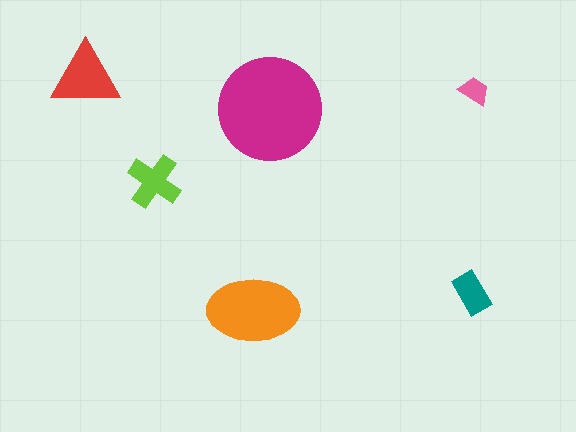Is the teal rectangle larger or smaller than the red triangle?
Smaller.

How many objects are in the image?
There are 6 objects in the image.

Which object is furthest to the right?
The pink trapezoid is rightmost.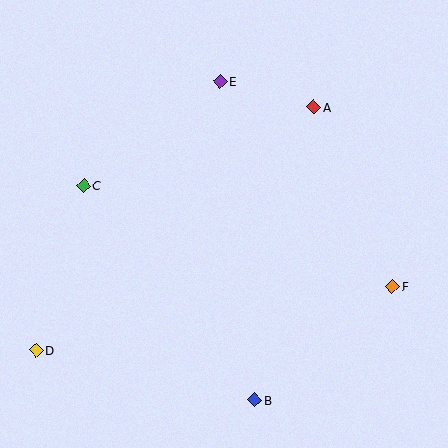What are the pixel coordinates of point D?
Point D is at (36, 351).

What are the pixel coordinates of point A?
Point A is at (314, 107).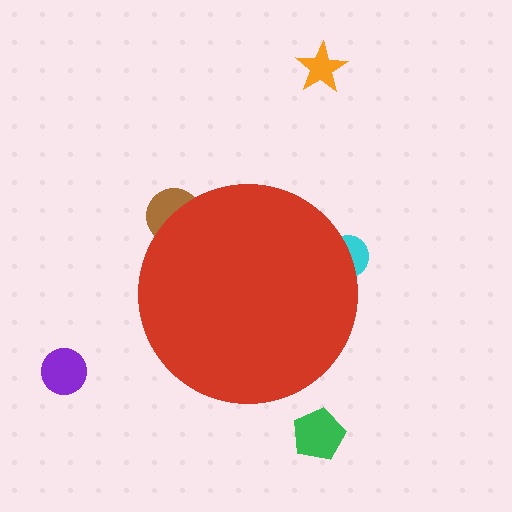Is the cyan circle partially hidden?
Yes, the cyan circle is partially hidden behind the red circle.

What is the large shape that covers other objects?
A red circle.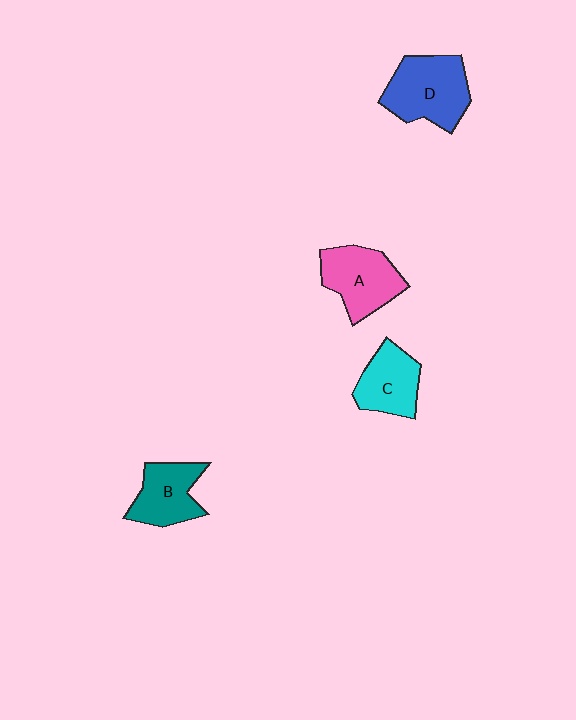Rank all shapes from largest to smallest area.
From largest to smallest: D (blue), A (pink), B (teal), C (cyan).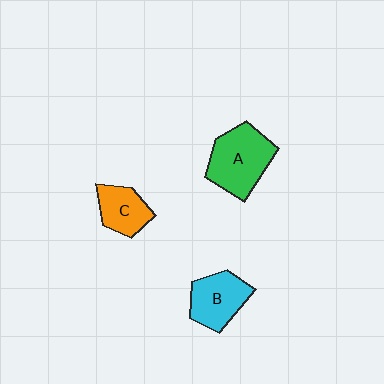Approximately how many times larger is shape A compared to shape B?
Approximately 1.3 times.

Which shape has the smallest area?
Shape C (orange).